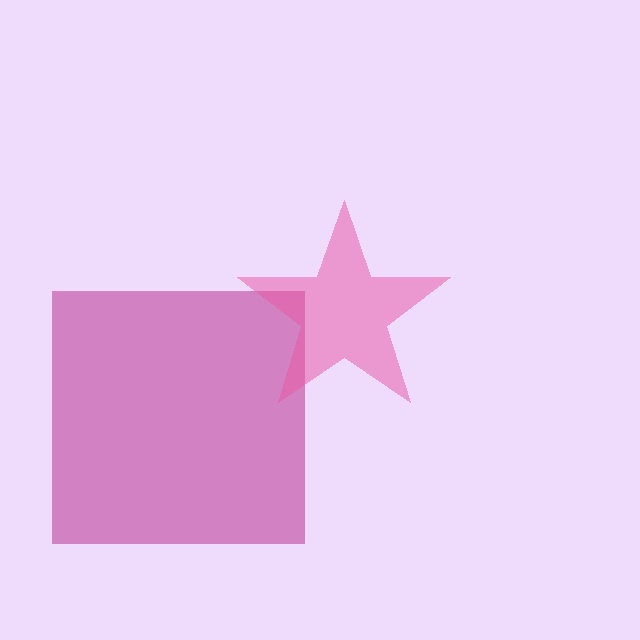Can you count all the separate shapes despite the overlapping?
Yes, there are 2 separate shapes.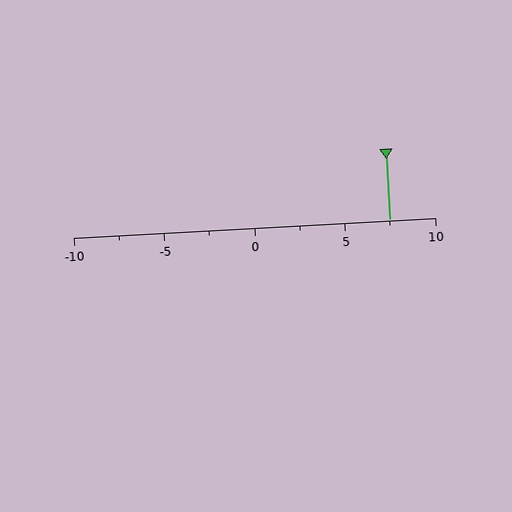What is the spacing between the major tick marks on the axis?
The major ticks are spaced 5 apart.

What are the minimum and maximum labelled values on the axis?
The axis runs from -10 to 10.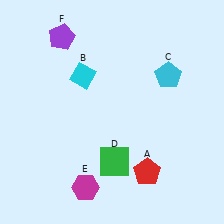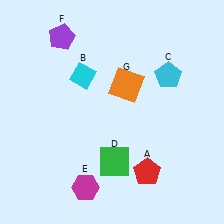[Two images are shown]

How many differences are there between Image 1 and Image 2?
There is 1 difference between the two images.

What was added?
An orange square (G) was added in Image 2.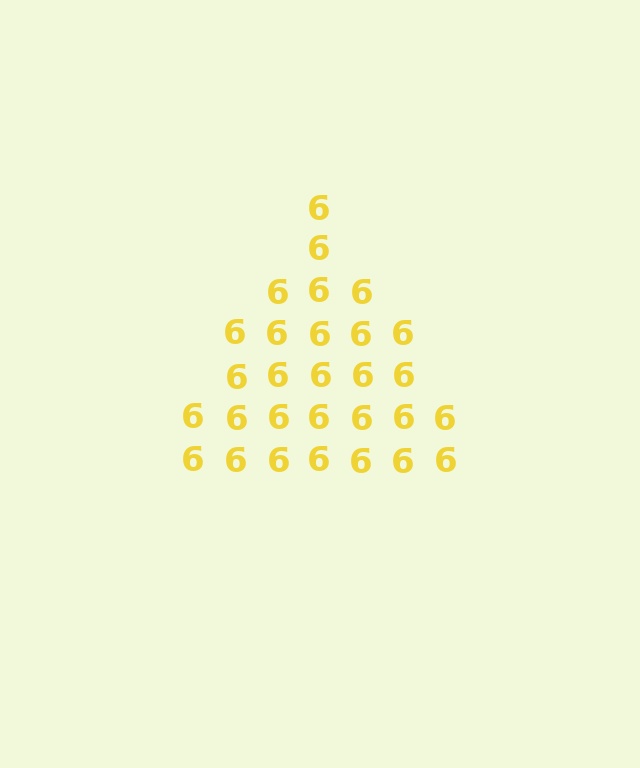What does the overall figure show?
The overall figure shows a triangle.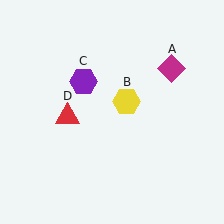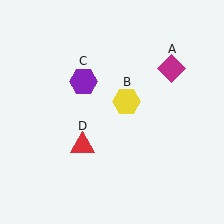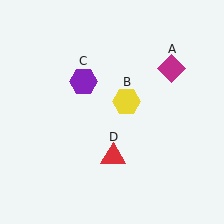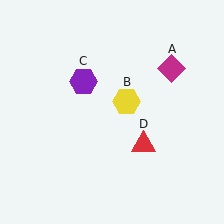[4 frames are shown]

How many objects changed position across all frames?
1 object changed position: red triangle (object D).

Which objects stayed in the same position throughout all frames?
Magenta diamond (object A) and yellow hexagon (object B) and purple hexagon (object C) remained stationary.